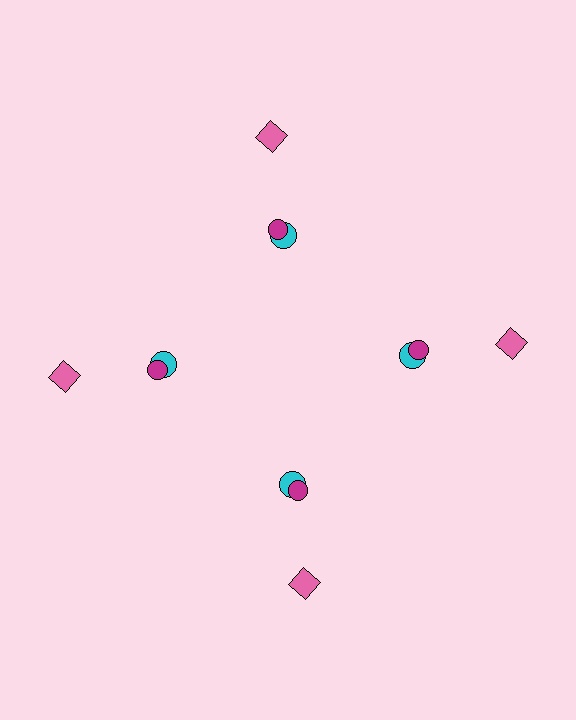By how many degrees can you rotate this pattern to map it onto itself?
The pattern maps onto itself every 90 degrees of rotation.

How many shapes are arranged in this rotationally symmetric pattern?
There are 12 shapes, arranged in 4 groups of 3.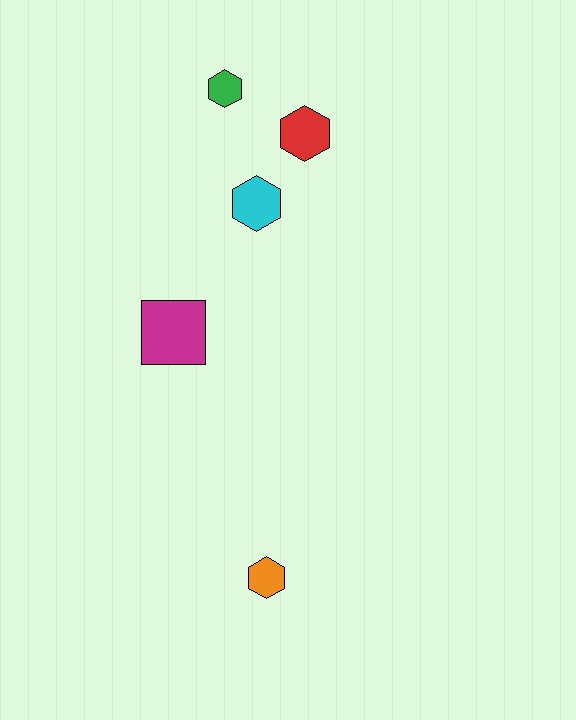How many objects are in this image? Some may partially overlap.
There are 5 objects.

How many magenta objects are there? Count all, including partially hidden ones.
There is 1 magenta object.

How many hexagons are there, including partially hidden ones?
There are 4 hexagons.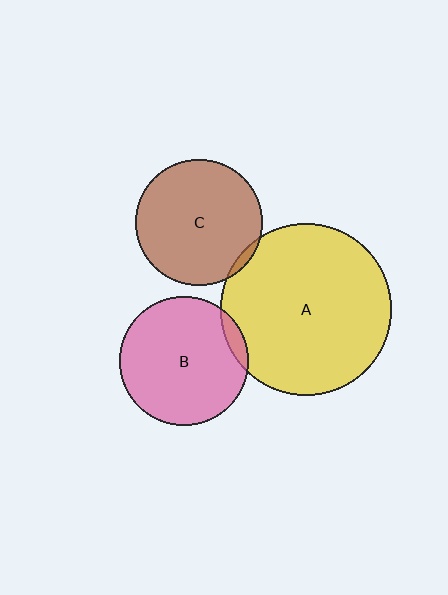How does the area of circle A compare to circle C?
Approximately 1.8 times.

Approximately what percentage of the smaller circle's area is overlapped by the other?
Approximately 5%.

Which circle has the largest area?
Circle A (yellow).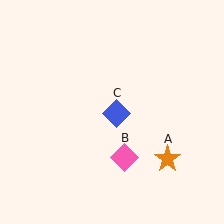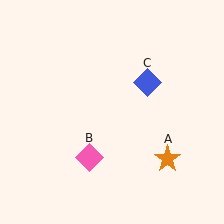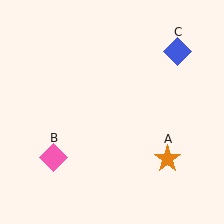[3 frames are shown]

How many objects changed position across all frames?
2 objects changed position: pink diamond (object B), blue diamond (object C).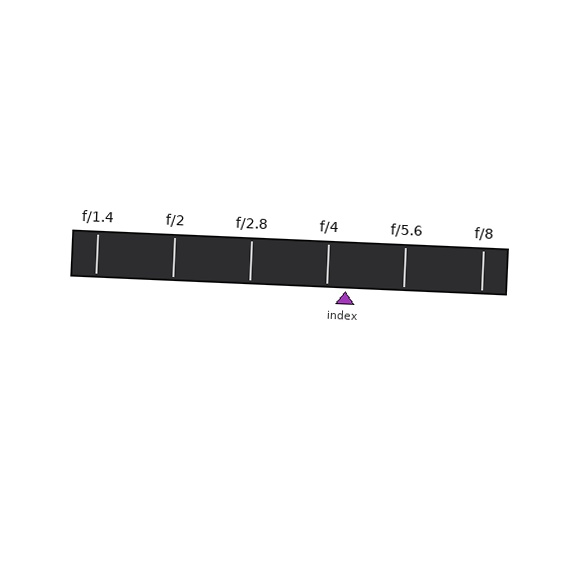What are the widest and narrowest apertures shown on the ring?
The widest aperture shown is f/1.4 and the narrowest is f/8.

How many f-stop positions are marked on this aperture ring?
There are 6 f-stop positions marked.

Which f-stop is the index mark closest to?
The index mark is closest to f/4.